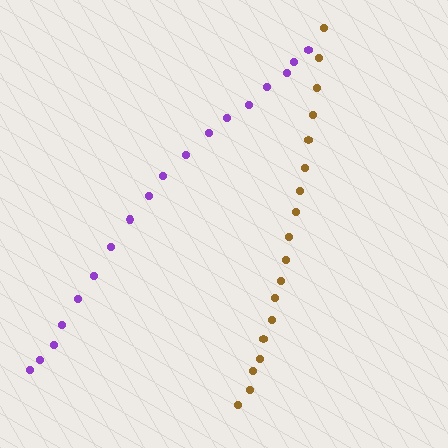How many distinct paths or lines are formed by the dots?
There are 2 distinct paths.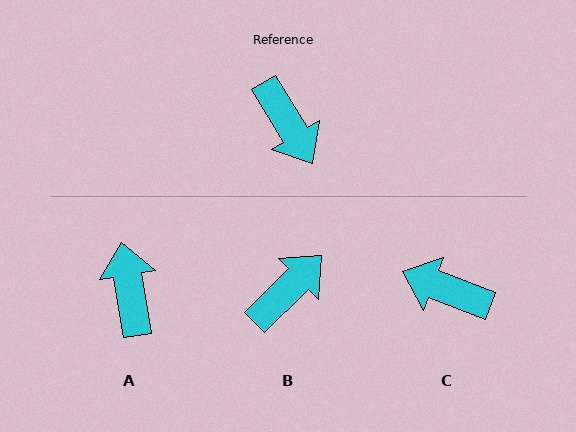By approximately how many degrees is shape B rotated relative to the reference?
Approximately 104 degrees counter-clockwise.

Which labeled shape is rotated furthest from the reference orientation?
A, about 158 degrees away.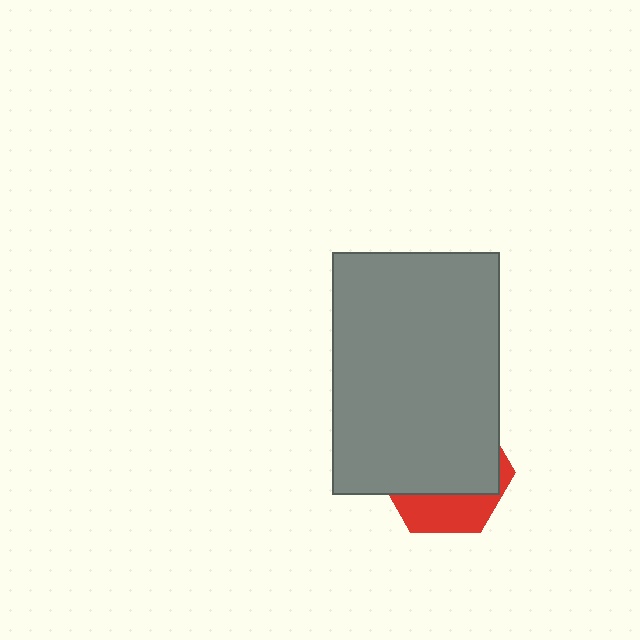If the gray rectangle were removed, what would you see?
You would see the complete red hexagon.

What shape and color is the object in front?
The object in front is a gray rectangle.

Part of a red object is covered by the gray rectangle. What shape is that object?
It is a hexagon.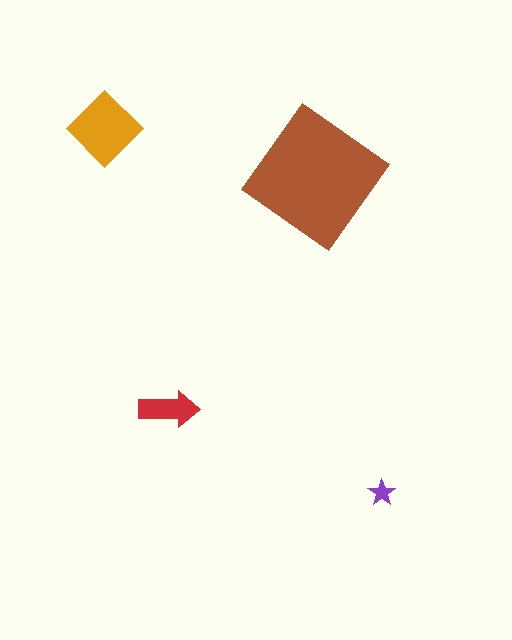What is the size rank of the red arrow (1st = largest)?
3rd.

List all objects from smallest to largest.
The purple star, the red arrow, the orange diamond, the brown diamond.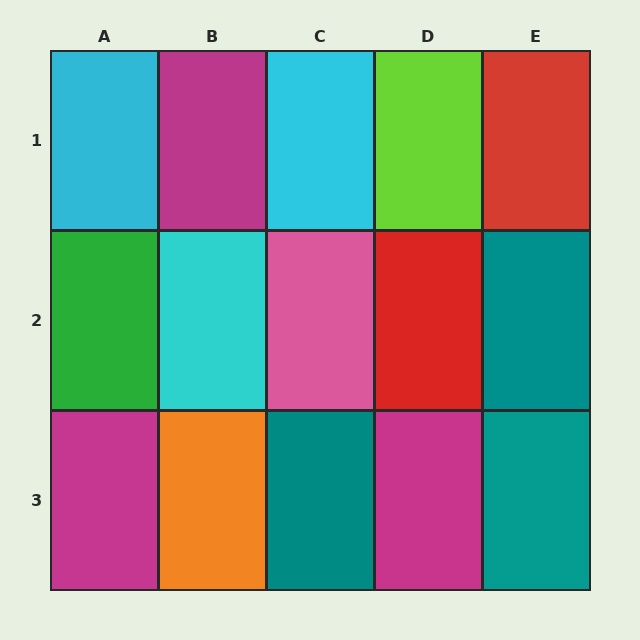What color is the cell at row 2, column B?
Cyan.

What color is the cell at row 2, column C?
Pink.